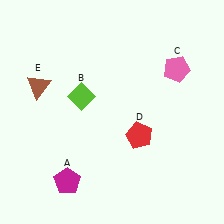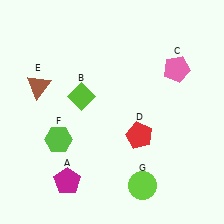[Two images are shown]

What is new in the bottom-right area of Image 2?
A lime circle (G) was added in the bottom-right area of Image 2.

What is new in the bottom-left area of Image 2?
A lime hexagon (F) was added in the bottom-left area of Image 2.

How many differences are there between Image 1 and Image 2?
There are 2 differences between the two images.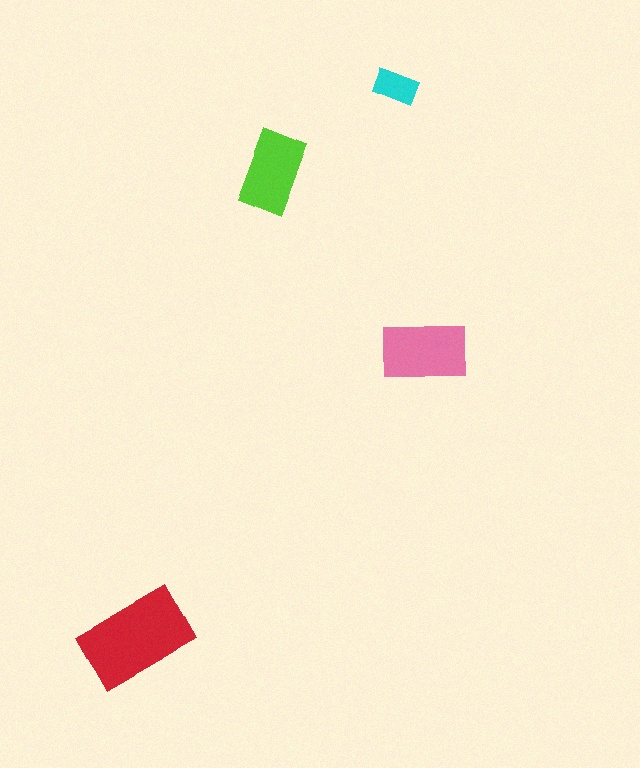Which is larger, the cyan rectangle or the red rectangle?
The red one.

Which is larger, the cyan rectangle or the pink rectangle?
The pink one.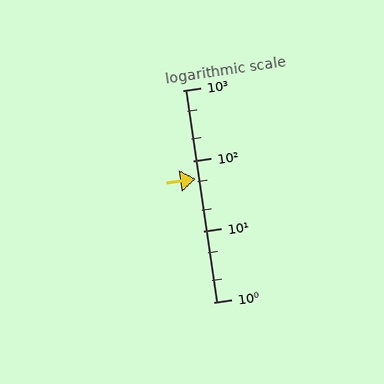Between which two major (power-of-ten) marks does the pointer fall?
The pointer is between 10 and 100.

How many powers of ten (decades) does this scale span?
The scale spans 3 decades, from 1 to 1000.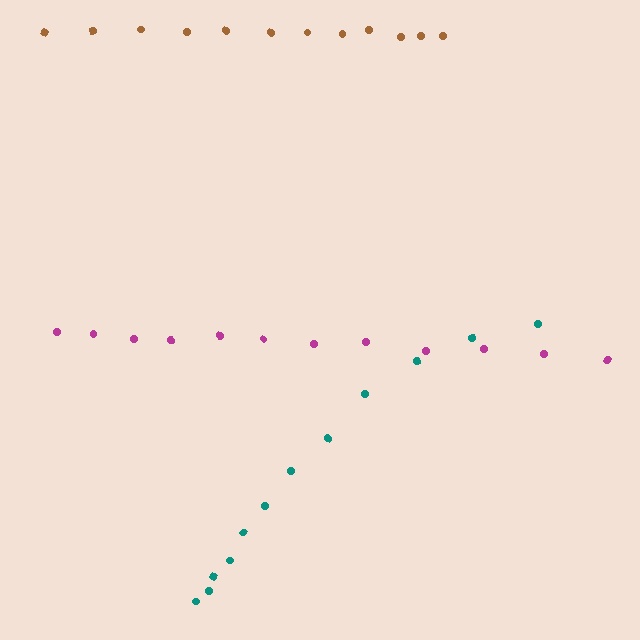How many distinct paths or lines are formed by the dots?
There are 3 distinct paths.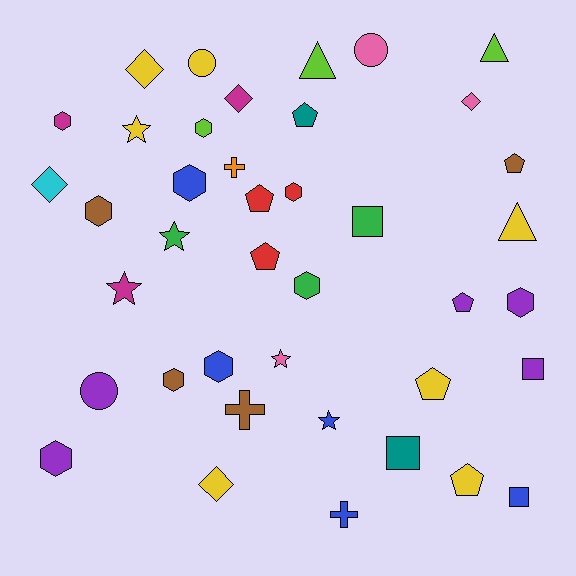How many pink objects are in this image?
There are 3 pink objects.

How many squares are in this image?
There are 4 squares.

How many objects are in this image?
There are 40 objects.